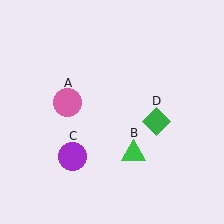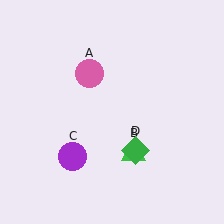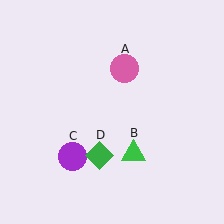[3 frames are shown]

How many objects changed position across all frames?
2 objects changed position: pink circle (object A), green diamond (object D).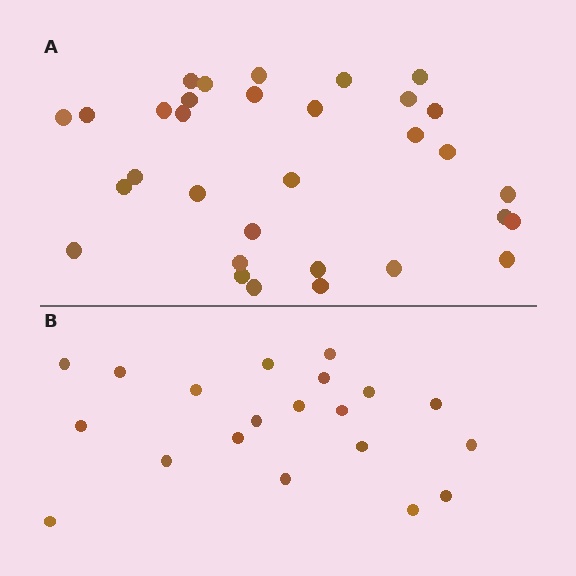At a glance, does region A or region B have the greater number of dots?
Region A (the top region) has more dots.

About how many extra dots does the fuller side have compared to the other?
Region A has roughly 12 or so more dots than region B.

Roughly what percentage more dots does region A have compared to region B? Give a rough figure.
About 60% more.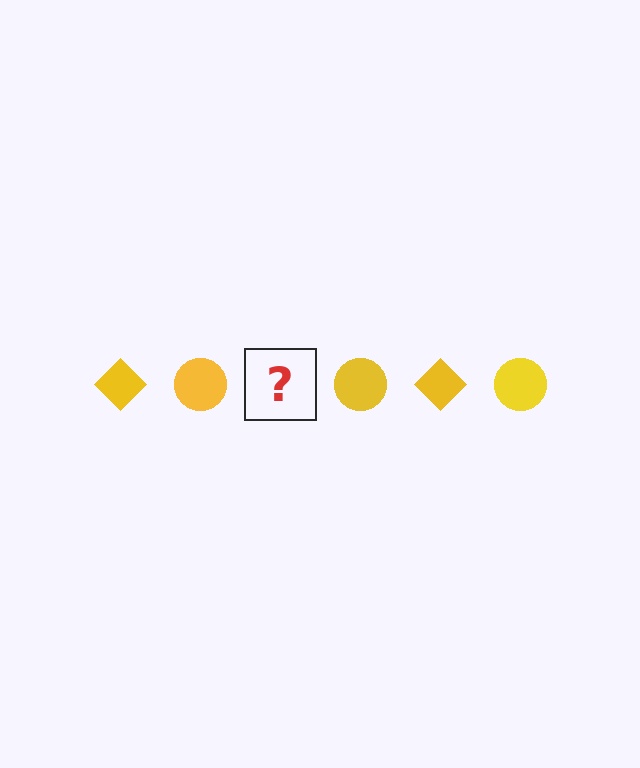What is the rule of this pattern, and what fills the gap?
The rule is that the pattern cycles through diamond, circle shapes in yellow. The gap should be filled with a yellow diamond.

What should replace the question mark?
The question mark should be replaced with a yellow diamond.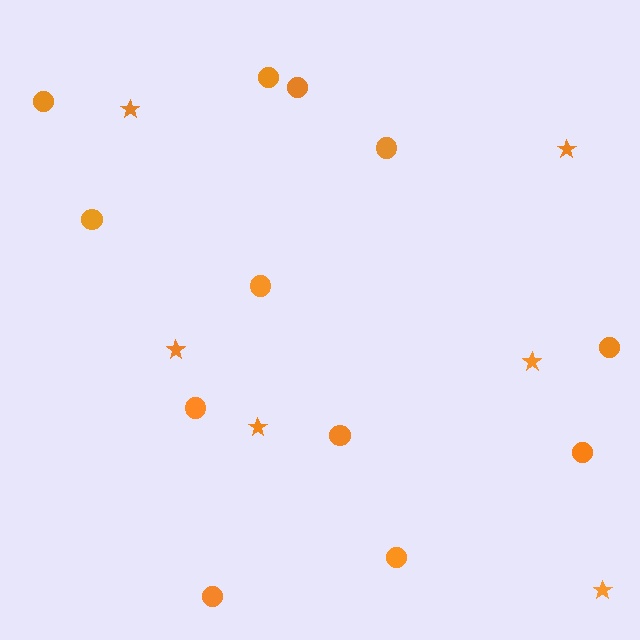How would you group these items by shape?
There are 2 groups: one group of circles (12) and one group of stars (6).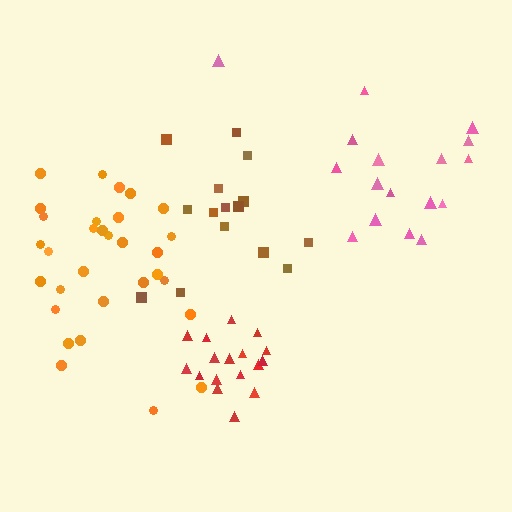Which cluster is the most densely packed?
Red.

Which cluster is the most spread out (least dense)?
Pink.